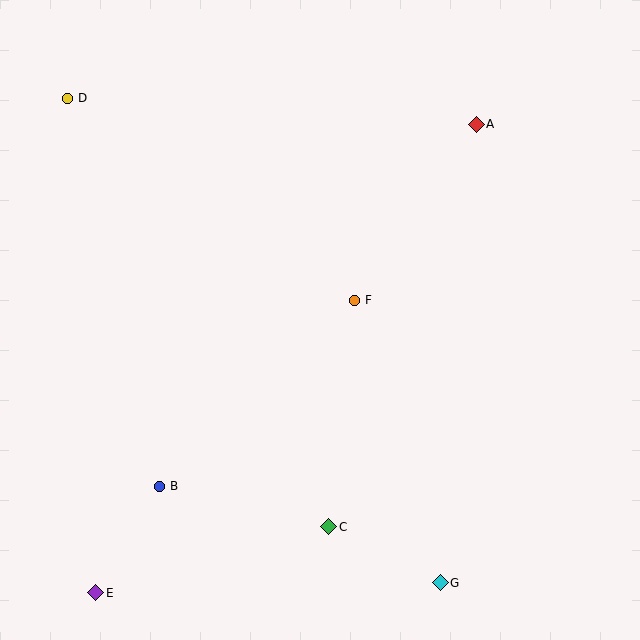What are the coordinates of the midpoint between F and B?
The midpoint between F and B is at (257, 393).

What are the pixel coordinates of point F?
Point F is at (355, 300).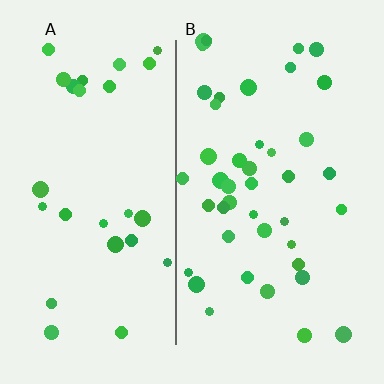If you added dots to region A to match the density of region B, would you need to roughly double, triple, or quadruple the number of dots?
Approximately double.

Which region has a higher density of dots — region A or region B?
B (the right).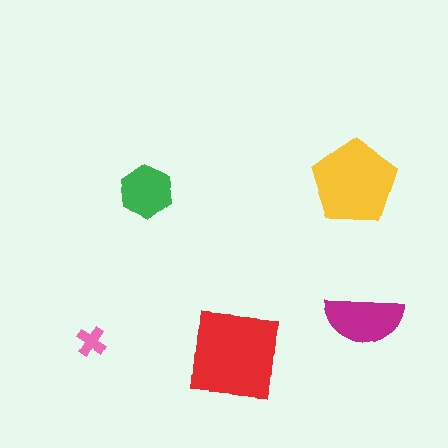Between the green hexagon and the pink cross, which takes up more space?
The green hexagon.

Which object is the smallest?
The pink cross.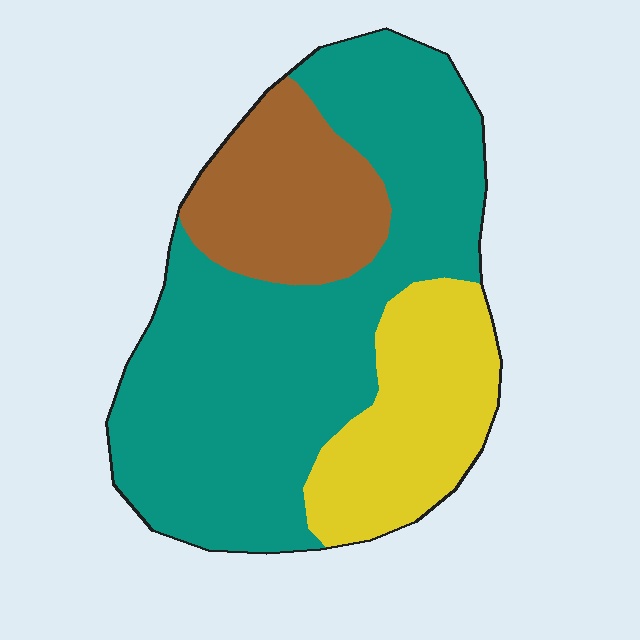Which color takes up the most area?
Teal, at roughly 60%.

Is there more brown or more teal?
Teal.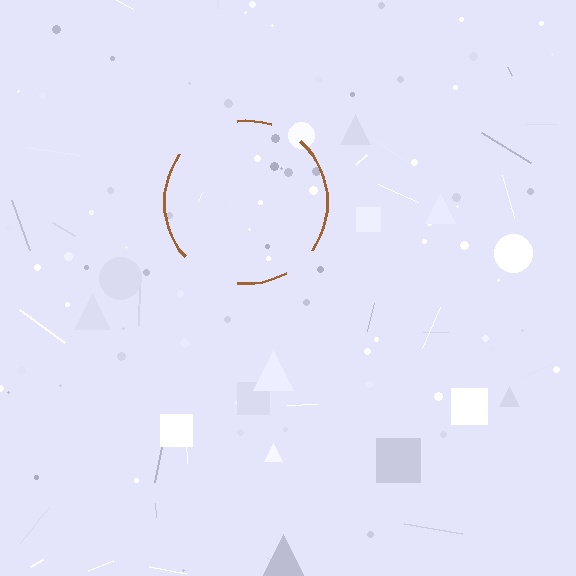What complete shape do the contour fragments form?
The contour fragments form a circle.